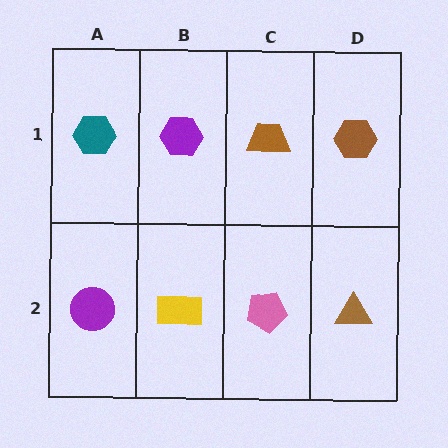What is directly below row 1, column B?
A yellow rectangle.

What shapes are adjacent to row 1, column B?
A yellow rectangle (row 2, column B), a teal hexagon (row 1, column A), a brown trapezoid (row 1, column C).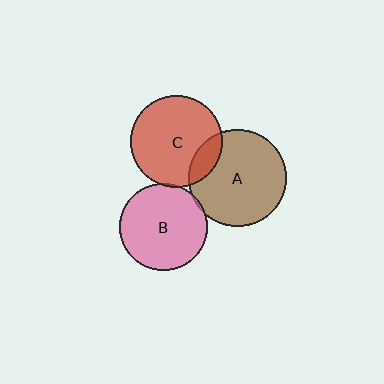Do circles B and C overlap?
Yes.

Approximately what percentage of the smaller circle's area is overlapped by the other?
Approximately 5%.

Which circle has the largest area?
Circle A (brown).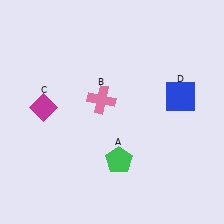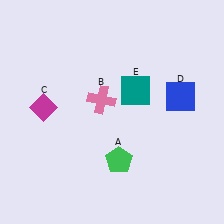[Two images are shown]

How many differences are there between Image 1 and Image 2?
There is 1 difference between the two images.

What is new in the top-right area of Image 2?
A teal square (E) was added in the top-right area of Image 2.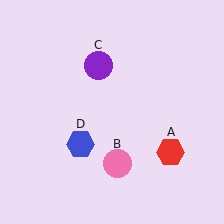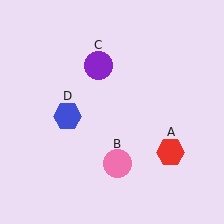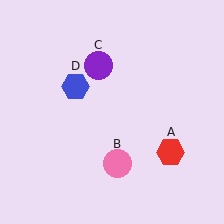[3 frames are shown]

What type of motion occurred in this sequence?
The blue hexagon (object D) rotated clockwise around the center of the scene.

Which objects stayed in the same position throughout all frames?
Red hexagon (object A) and pink circle (object B) and purple circle (object C) remained stationary.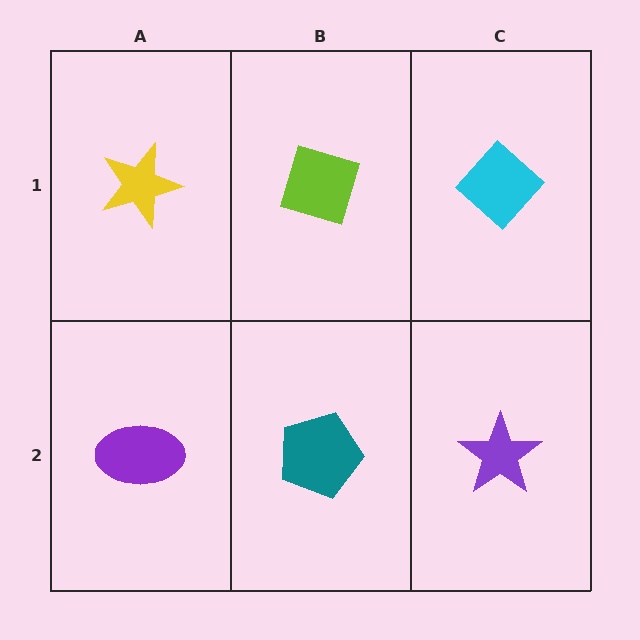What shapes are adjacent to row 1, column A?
A purple ellipse (row 2, column A), a lime diamond (row 1, column B).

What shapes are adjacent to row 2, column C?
A cyan diamond (row 1, column C), a teal pentagon (row 2, column B).